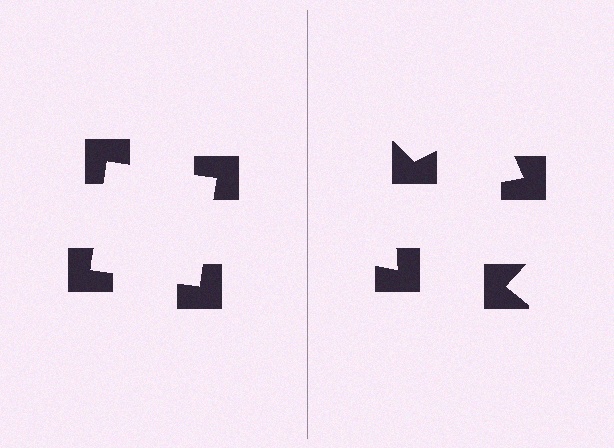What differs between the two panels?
The notched squares are positioned identically on both sides; only the wedge orientations differ. On the left they align to a square; on the right they are misaligned.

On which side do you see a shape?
An illusory square appears on the left side. On the right side the wedge cuts are rotated, so no coherent shape forms.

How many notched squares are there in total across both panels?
8 — 4 on each side.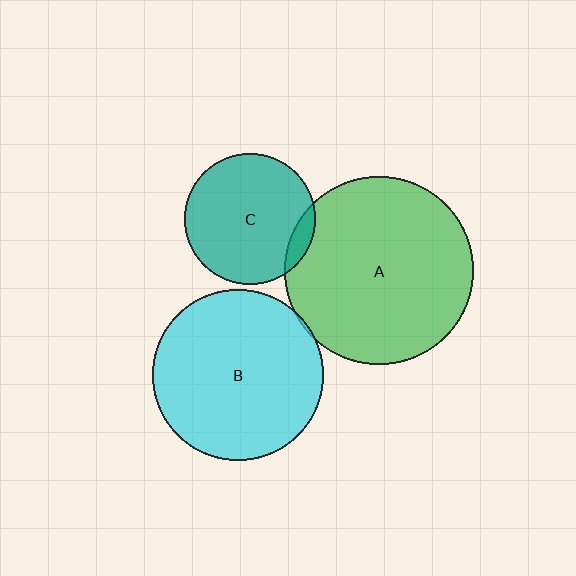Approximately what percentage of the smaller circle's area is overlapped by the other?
Approximately 10%.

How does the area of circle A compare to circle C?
Approximately 2.1 times.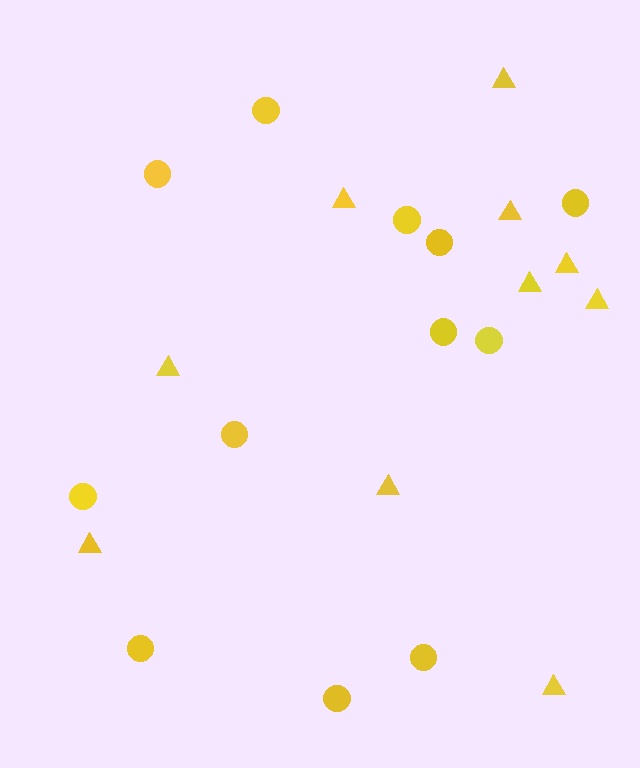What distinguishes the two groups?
There are 2 groups: one group of circles (12) and one group of triangles (10).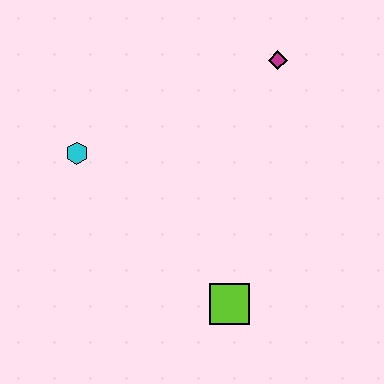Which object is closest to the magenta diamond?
The cyan hexagon is closest to the magenta diamond.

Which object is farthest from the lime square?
The magenta diamond is farthest from the lime square.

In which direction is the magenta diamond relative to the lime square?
The magenta diamond is above the lime square.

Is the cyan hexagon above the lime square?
Yes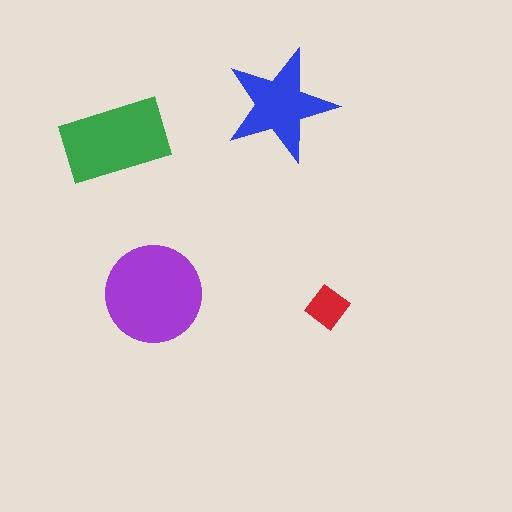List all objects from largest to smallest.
The purple circle, the green rectangle, the blue star, the red diamond.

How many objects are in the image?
There are 4 objects in the image.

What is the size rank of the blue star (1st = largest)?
3rd.